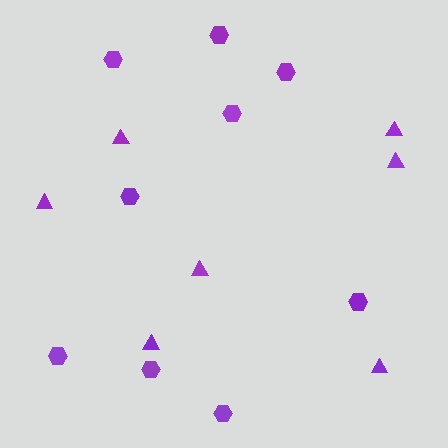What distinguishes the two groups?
There are 2 groups: one group of triangles (7) and one group of hexagons (9).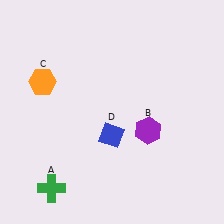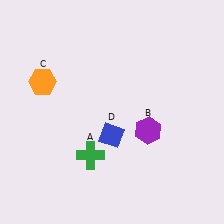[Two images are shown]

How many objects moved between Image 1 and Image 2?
1 object moved between the two images.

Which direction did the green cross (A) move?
The green cross (A) moved right.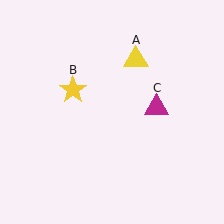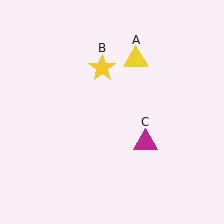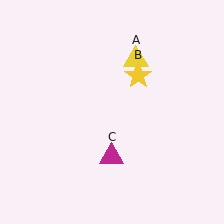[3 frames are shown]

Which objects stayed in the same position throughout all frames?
Yellow triangle (object A) remained stationary.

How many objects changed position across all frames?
2 objects changed position: yellow star (object B), magenta triangle (object C).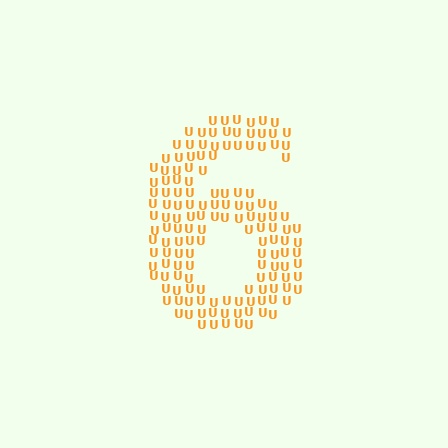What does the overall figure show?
The overall figure shows the digit 6.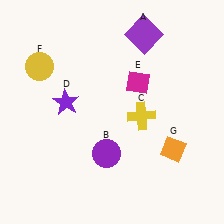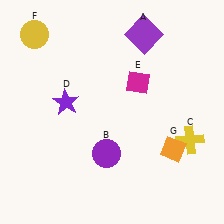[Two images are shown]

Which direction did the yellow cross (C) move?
The yellow cross (C) moved right.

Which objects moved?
The objects that moved are: the yellow cross (C), the yellow circle (F).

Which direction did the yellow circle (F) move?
The yellow circle (F) moved up.